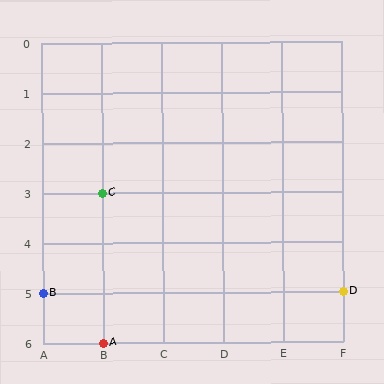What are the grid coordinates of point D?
Point D is at grid coordinates (F, 5).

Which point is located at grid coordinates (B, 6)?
Point A is at (B, 6).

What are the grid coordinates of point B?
Point B is at grid coordinates (A, 5).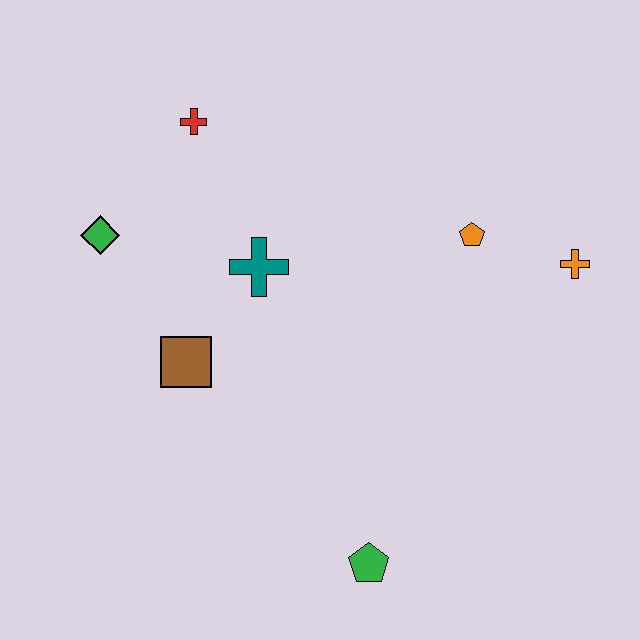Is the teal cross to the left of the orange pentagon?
Yes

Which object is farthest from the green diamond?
The orange cross is farthest from the green diamond.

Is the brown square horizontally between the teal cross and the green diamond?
Yes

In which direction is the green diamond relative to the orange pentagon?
The green diamond is to the left of the orange pentagon.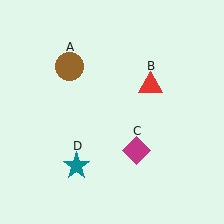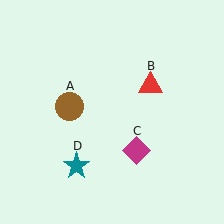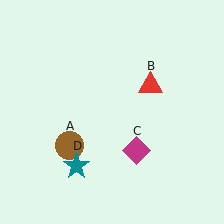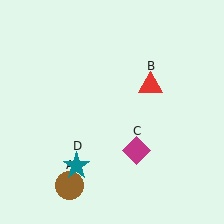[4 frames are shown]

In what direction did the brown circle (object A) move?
The brown circle (object A) moved down.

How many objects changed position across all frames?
1 object changed position: brown circle (object A).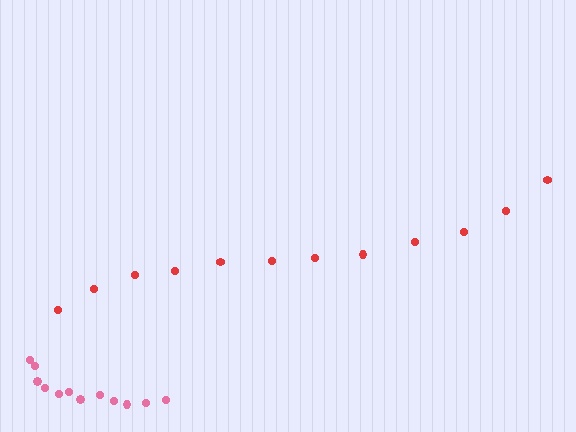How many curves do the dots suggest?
There are 2 distinct paths.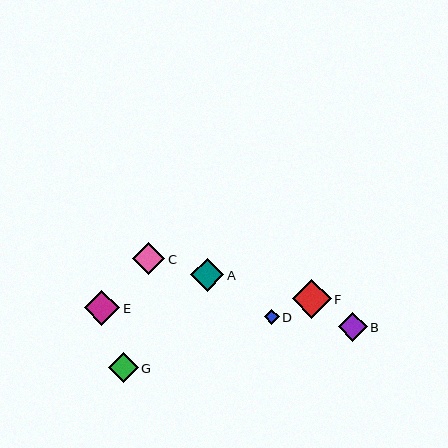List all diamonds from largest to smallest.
From largest to smallest: F, E, A, C, G, B, D.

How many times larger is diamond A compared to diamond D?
Diamond A is approximately 2.2 times the size of diamond D.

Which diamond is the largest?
Diamond F is the largest with a size of approximately 39 pixels.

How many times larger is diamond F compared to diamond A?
Diamond F is approximately 1.2 times the size of diamond A.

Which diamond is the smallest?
Diamond D is the smallest with a size of approximately 15 pixels.